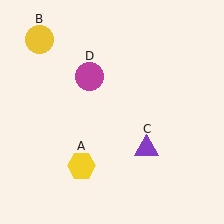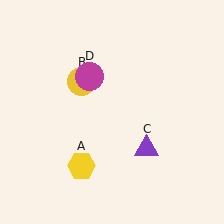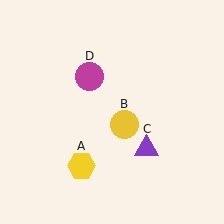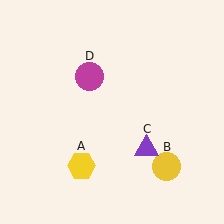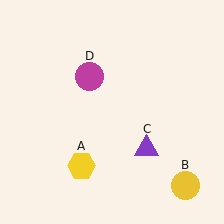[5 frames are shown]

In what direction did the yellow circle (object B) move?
The yellow circle (object B) moved down and to the right.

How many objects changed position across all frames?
1 object changed position: yellow circle (object B).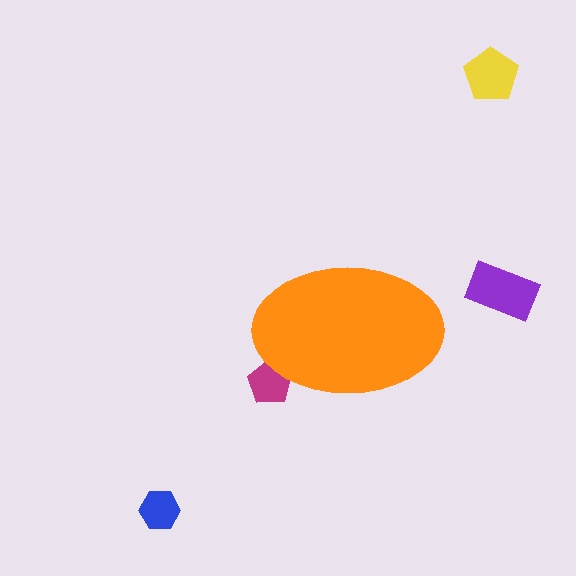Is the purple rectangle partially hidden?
No, the purple rectangle is fully visible.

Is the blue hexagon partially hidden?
No, the blue hexagon is fully visible.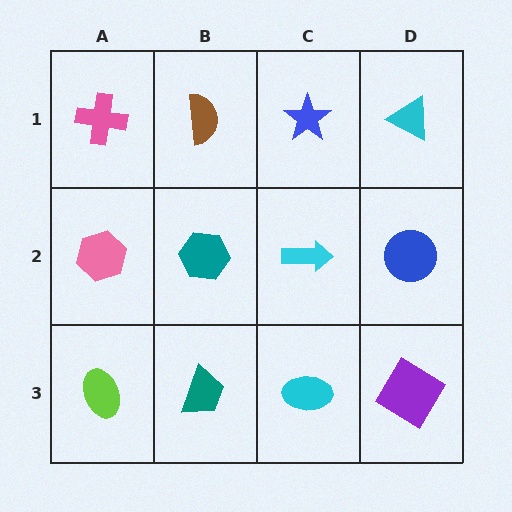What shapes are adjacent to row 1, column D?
A blue circle (row 2, column D), a blue star (row 1, column C).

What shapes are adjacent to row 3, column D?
A blue circle (row 2, column D), a cyan ellipse (row 3, column C).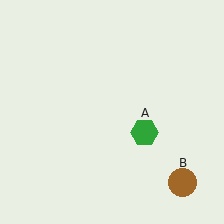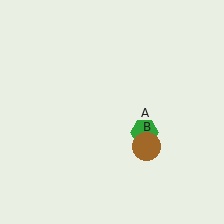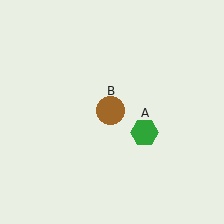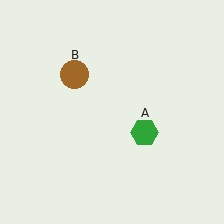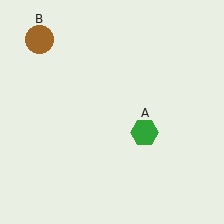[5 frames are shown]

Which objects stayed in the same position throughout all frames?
Green hexagon (object A) remained stationary.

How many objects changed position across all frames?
1 object changed position: brown circle (object B).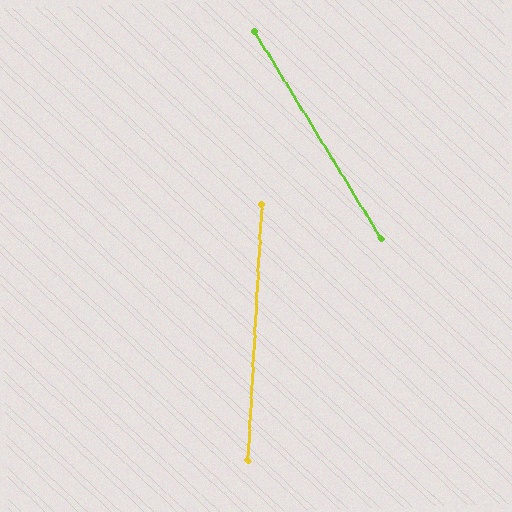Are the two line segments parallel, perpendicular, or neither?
Neither parallel nor perpendicular — they differ by about 35°.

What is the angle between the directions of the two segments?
Approximately 35 degrees.